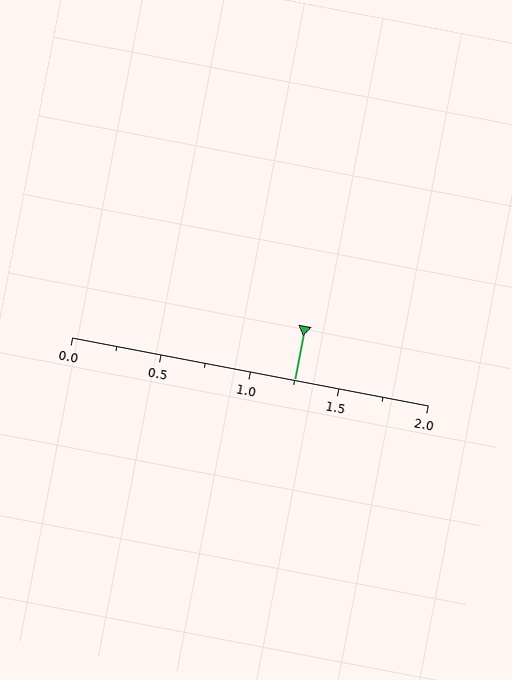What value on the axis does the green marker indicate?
The marker indicates approximately 1.25.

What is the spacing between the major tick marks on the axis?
The major ticks are spaced 0.5 apart.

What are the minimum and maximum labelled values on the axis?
The axis runs from 0.0 to 2.0.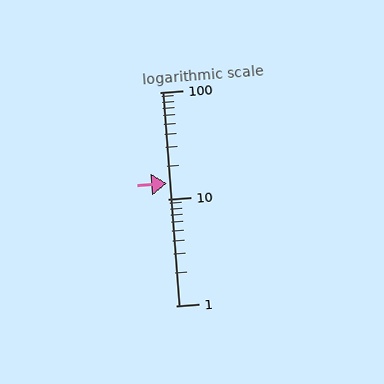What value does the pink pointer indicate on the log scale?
The pointer indicates approximately 14.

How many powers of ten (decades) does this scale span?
The scale spans 2 decades, from 1 to 100.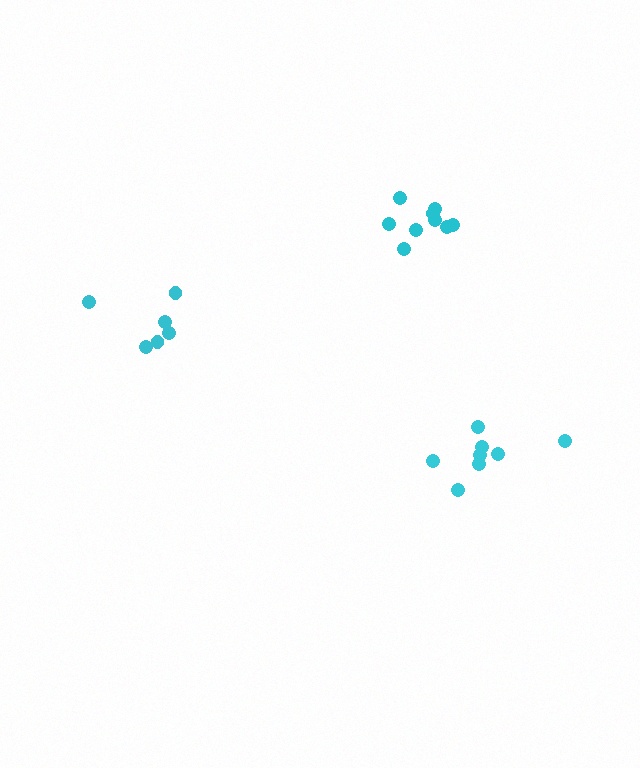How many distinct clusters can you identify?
There are 3 distinct clusters.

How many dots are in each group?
Group 1: 9 dots, Group 2: 6 dots, Group 3: 8 dots (23 total).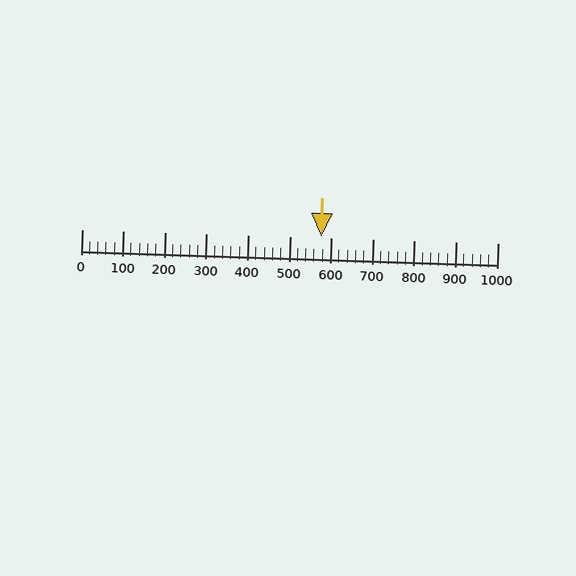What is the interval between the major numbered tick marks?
The major tick marks are spaced 100 units apart.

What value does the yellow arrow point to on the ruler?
The yellow arrow points to approximately 575.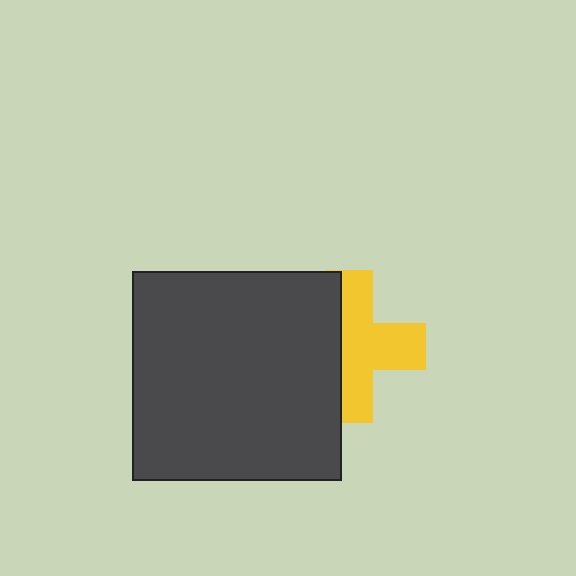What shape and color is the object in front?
The object in front is a dark gray square.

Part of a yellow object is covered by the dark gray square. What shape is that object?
It is a cross.